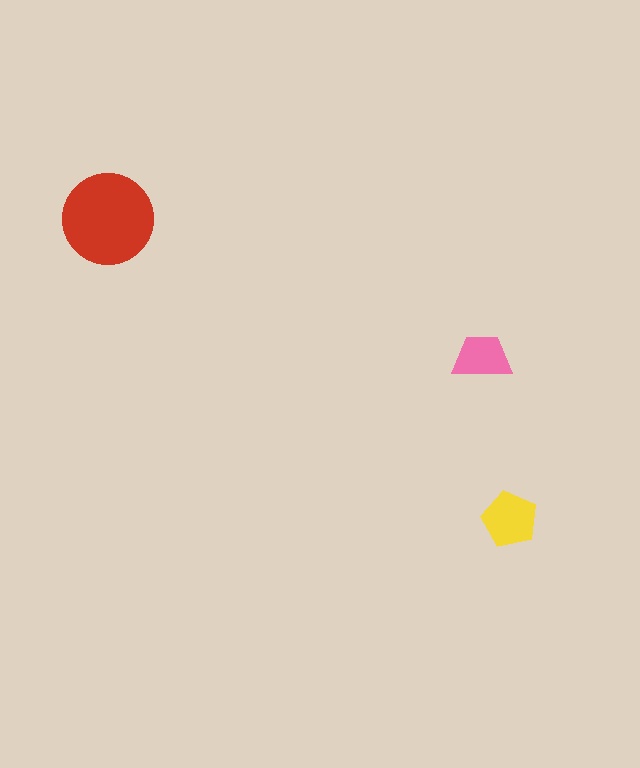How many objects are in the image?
There are 3 objects in the image.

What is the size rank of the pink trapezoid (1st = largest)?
3rd.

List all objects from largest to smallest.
The red circle, the yellow pentagon, the pink trapezoid.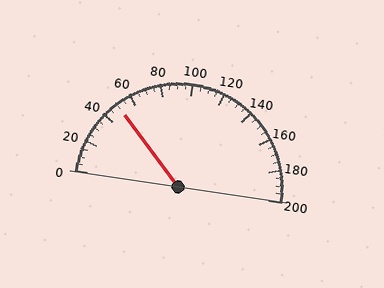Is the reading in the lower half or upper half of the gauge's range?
The reading is in the lower half of the range (0 to 200).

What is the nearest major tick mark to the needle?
The nearest major tick mark is 40.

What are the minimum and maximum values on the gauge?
The gauge ranges from 0 to 200.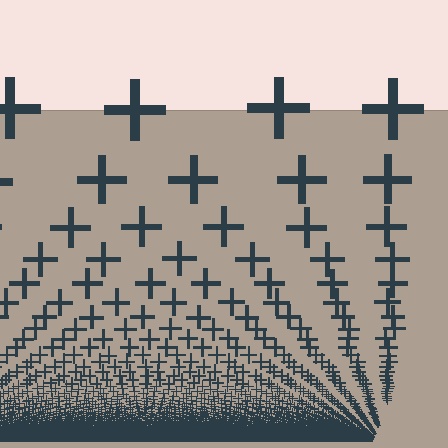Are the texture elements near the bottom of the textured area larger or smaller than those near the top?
Smaller. The gradient is inverted — elements near the bottom are smaller and denser.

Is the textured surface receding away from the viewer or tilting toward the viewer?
The surface appears to tilt toward the viewer. Texture elements get larger and sparser toward the top.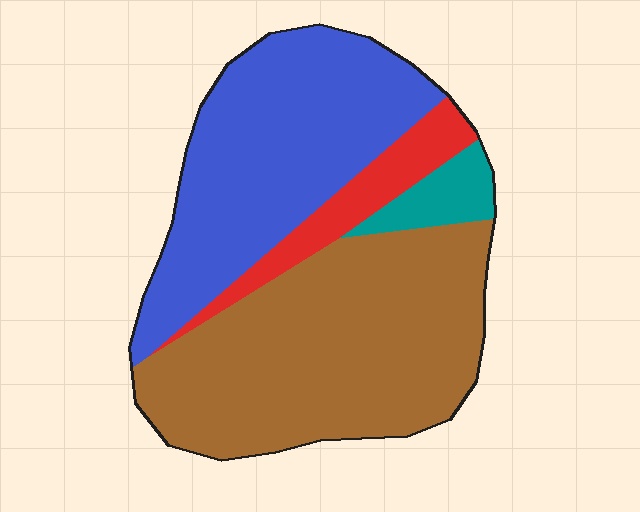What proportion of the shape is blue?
Blue covers roughly 35% of the shape.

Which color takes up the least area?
Teal, at roughly 5%.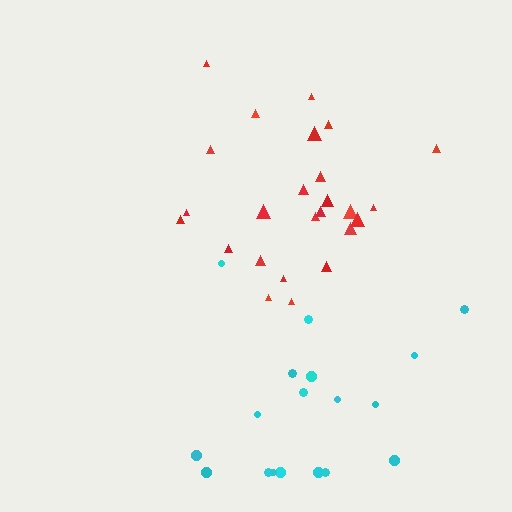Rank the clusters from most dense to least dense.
red, cyan.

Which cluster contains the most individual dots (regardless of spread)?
Red (25).